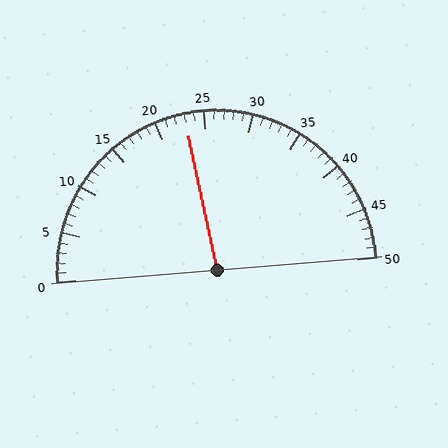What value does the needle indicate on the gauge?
The needle indicates approximately 23.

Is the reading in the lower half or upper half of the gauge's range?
The reading is in the lower half of the range (0 to 50).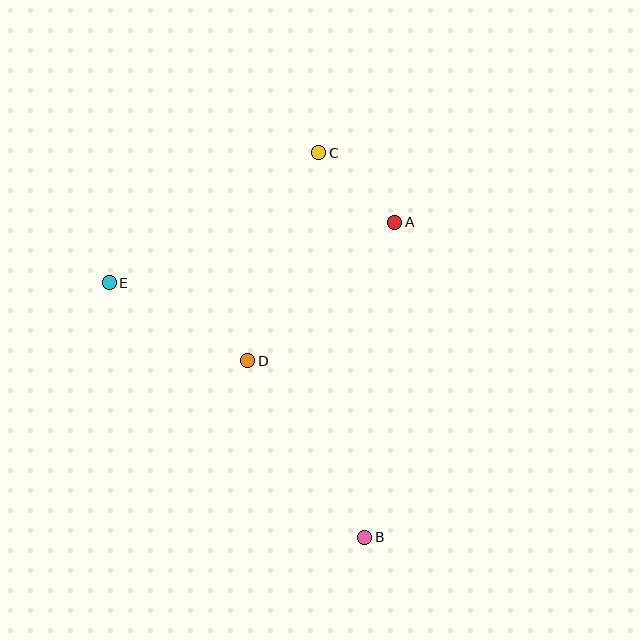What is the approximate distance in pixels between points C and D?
The distance between C and D is approximately 220 pixels.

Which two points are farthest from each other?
Points B and C are farthest from each other.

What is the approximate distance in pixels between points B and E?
The distance between B and E is approximately 360 pixels.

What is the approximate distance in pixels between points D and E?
The distance between D and E is approximately 159 pixels.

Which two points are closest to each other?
Points A and C are closest to each other.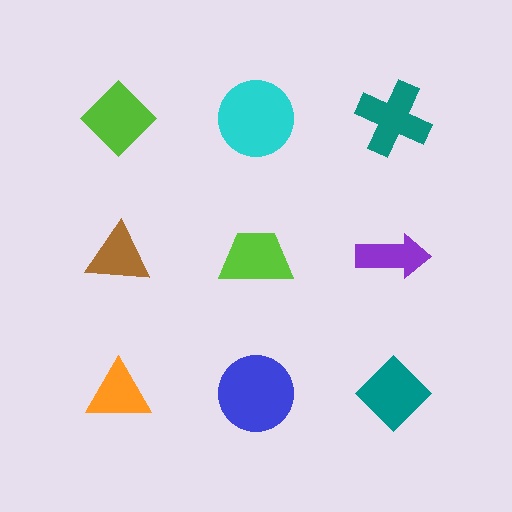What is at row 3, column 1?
An orange triangle.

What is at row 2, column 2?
A lime trapezoid.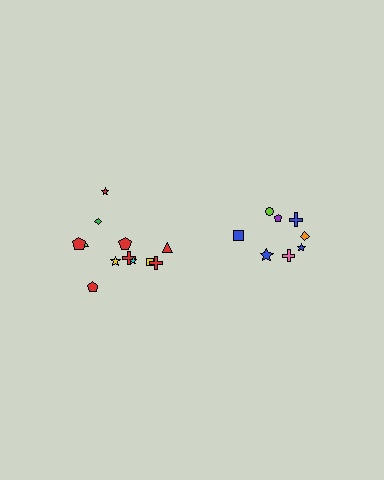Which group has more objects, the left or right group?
The left group.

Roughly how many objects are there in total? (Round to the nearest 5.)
Roughly 20 objects in total.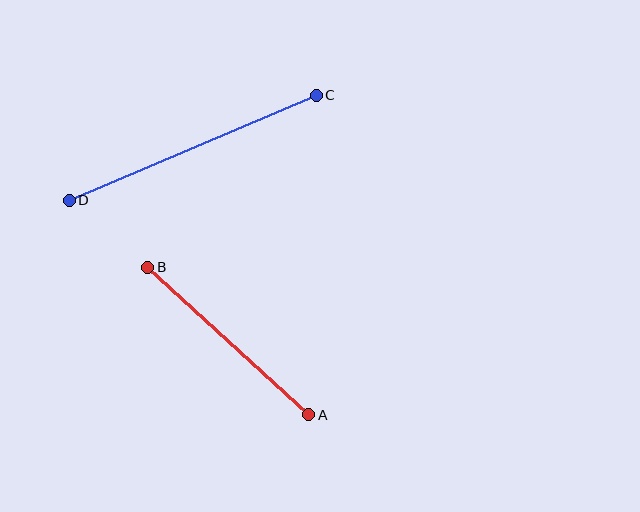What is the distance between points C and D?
The distance is approximately 268 pixels.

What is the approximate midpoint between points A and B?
The midpoint is at approximately (228, 341) pixels.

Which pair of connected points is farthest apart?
Points C and D are farthest apart.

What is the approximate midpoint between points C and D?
The midpoint is at approximately (193, 148) pixels.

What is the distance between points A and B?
The distance is approximately 218 pixels.